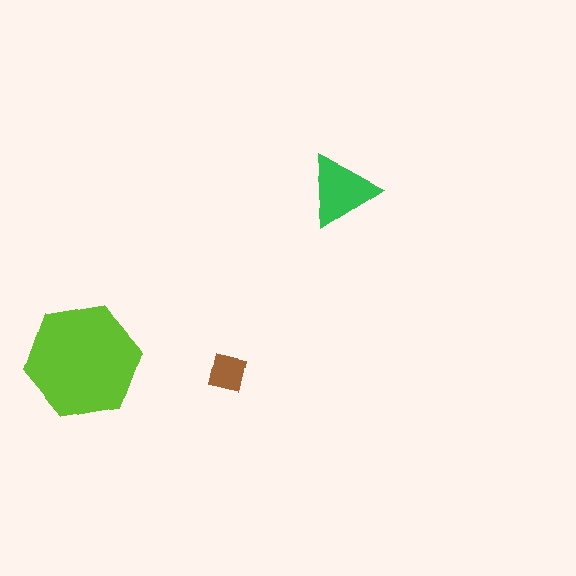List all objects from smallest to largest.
The brown square, the green triangle, the lime hexagon.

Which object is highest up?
The green triangle is topmost.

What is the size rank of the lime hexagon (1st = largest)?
1st.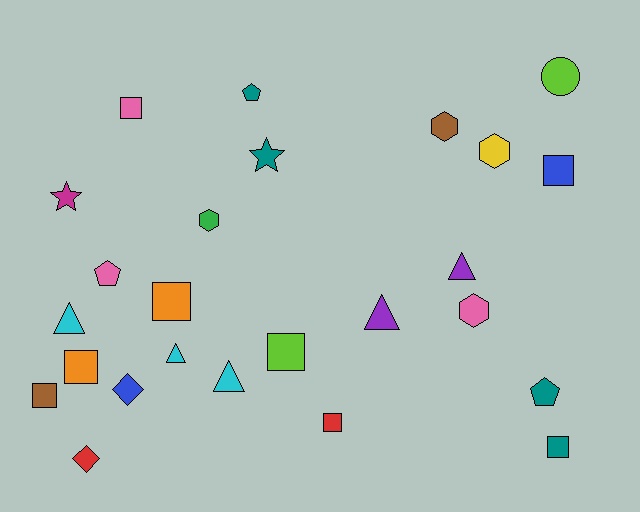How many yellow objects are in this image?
There is 1 yellow object.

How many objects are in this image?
There are 25 objects.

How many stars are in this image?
There are 2 stars.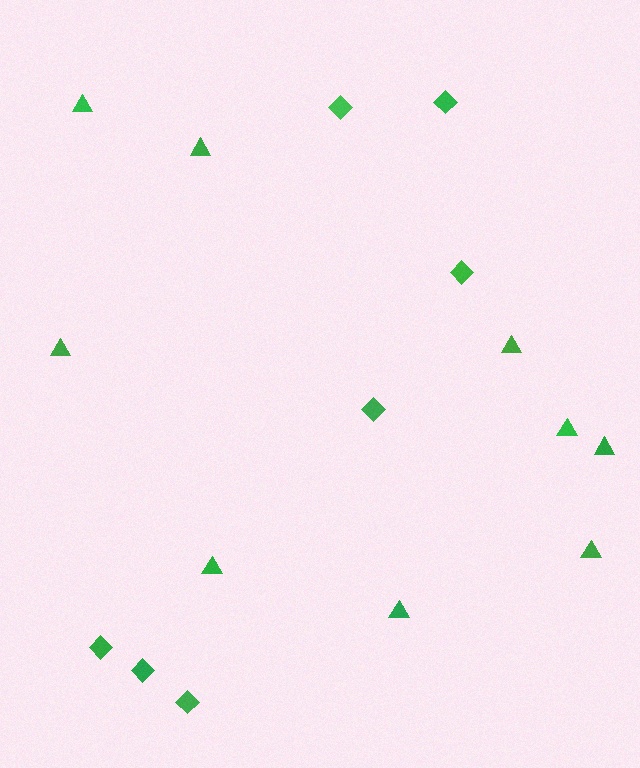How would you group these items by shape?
There are 2 groups: one group of diamonds (7) and one group of triangles (9).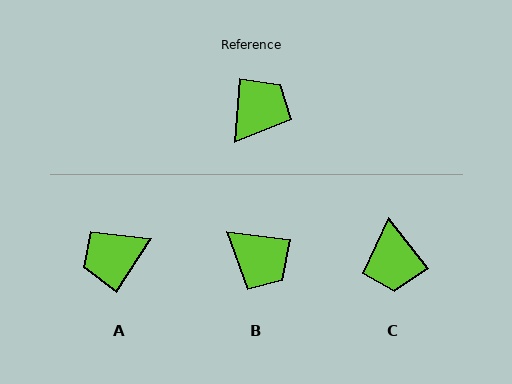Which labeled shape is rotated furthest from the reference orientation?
A, about 152 degrees away.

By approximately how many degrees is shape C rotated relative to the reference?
Approximately 137 degrees clockwise.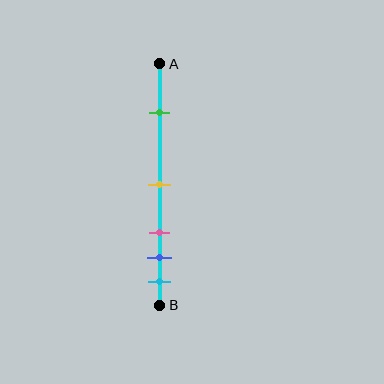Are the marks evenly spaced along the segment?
No, the marks are not evenly spaced.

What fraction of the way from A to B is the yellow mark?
The yellow mark is approximately 50% (0.5) of the way from A to B.